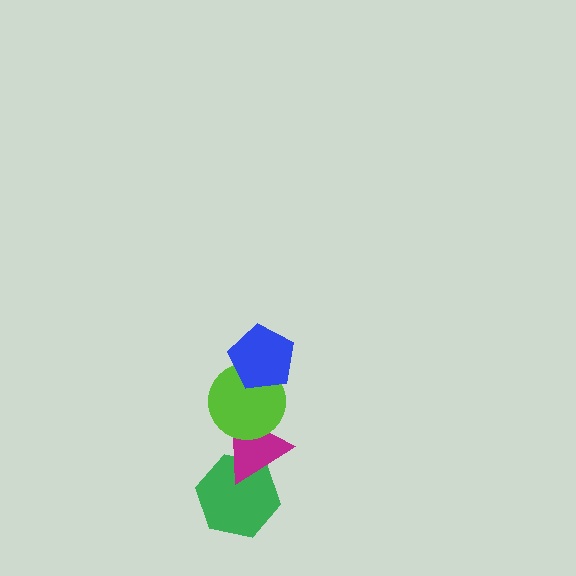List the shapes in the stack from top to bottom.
From top to bottom: the blue pentagon, the lime circle, the magenta triangle, the green hexagon.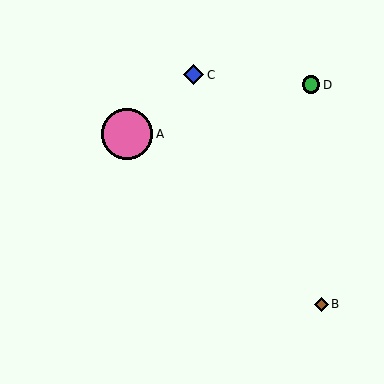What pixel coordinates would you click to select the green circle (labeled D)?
Click at (311, 85) to select the green circle D.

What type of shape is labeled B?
Shape B is a brown diamond.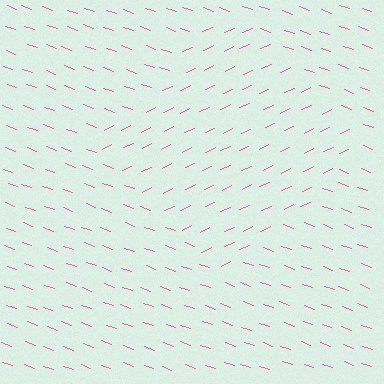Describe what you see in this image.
The image is filled with small pink line segments. A diamond region in the image has lines oriented differently from the surrounding lines, creating a visible texture boundary.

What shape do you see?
I see a diamond.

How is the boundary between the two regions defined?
The boundary is defined purely by a change in line orientation (approximately 45 degrees difference). All lines are the same color and thickness.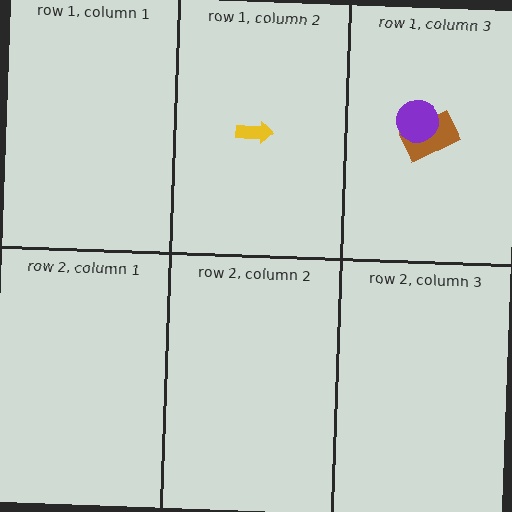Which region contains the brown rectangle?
The row 1, column 3 region.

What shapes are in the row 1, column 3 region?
The brown rectangle, the purple circle.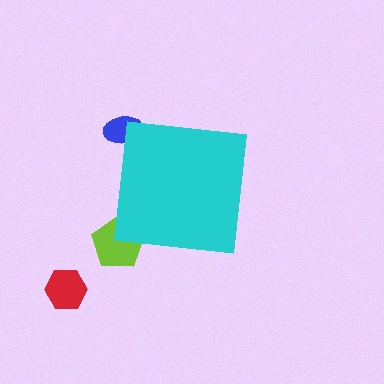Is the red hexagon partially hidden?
No, the red hexagon is fully visible.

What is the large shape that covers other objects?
A cyan square.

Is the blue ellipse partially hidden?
Yes, the blue ellipse is partially hidden behind the cyan square.